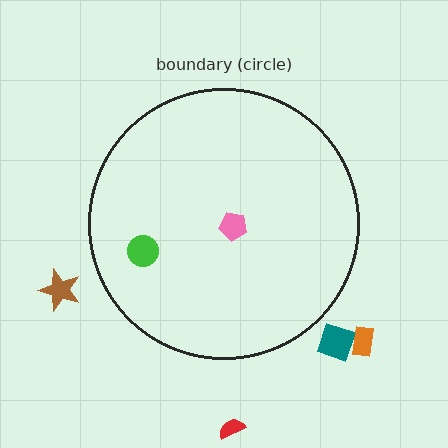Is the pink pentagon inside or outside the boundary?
Inside.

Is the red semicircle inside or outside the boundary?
Outside.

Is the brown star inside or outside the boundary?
Outside.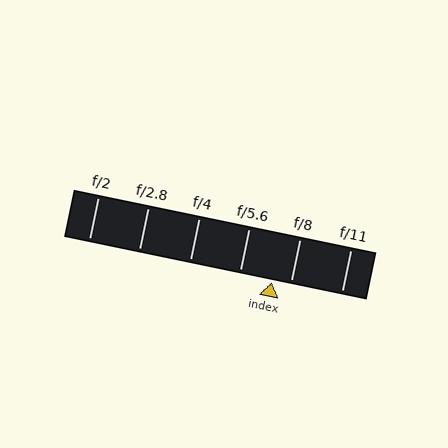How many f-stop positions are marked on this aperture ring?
There are 6 f-stop positions marked.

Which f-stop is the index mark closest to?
The index mark is closest to f/8.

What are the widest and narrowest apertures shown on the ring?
The widest aperture shown is f/2 and the narrowest is f/11.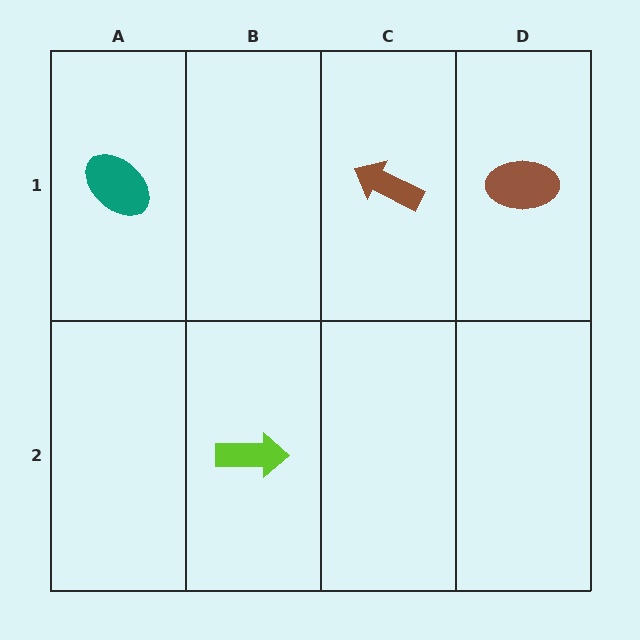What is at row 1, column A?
A teal ellipse.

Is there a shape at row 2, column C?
No, that cell is empty.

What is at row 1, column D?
A brown ellipse.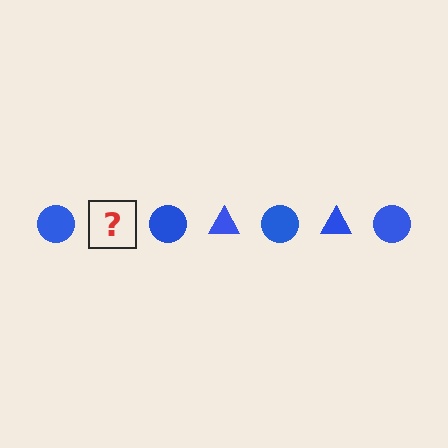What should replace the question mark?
The question mark should be replaced with a blue triangle.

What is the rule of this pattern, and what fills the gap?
The rule is that the pattern cycles through circle, triangle shapes in blue. The gap should be filled with a blue triangle.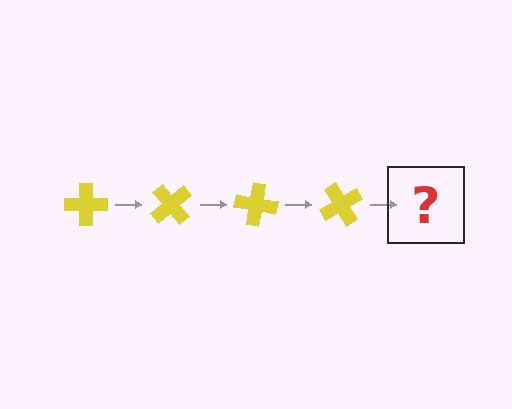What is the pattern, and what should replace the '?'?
The pattern is that the cross rotates 50 degrees each step. The '?' should be a yellow cross rotated 200 degrees.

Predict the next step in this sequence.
The next step is a yellow cross rotated 200 degrees.